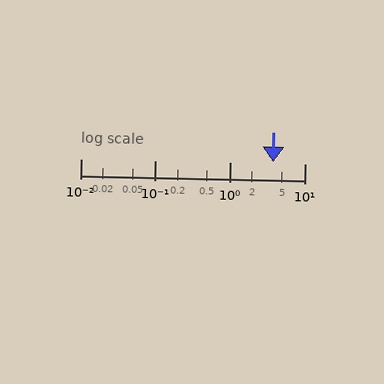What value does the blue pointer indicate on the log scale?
The pointer indicates approximately 3.8.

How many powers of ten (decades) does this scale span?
The scale spans 3 decades, from 0.01 to 10.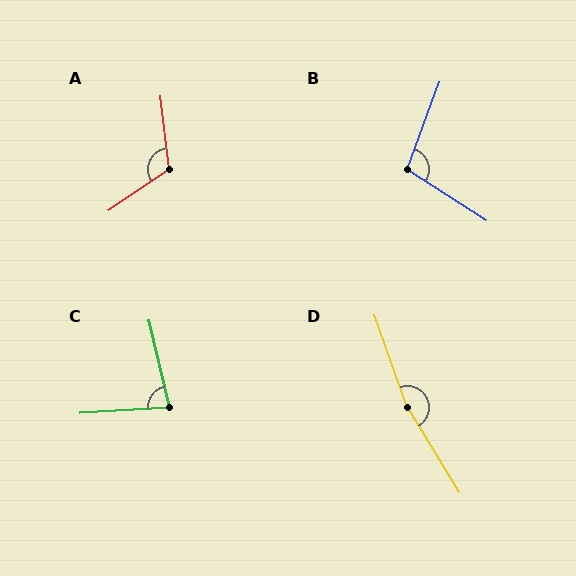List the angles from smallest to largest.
C (80°), B (102°), A (117°), D (168°).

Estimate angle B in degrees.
Approximately 102 degrees.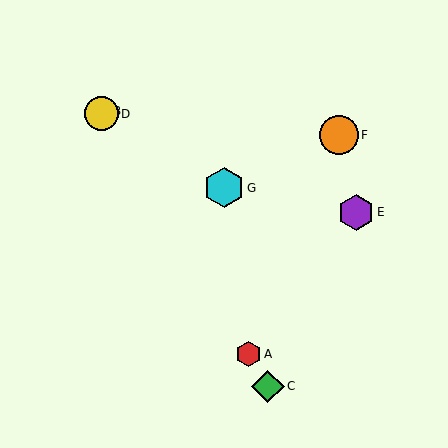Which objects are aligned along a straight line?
Objects A, B, C, D are aligned along a straight line.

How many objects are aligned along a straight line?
4 objects (A, B, C, D) are aligned along a straight line.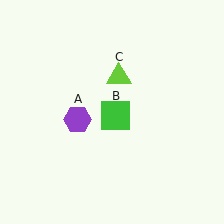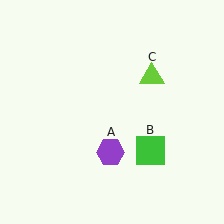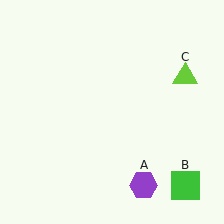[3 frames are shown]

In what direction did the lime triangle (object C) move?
The lime triangle (object C) moved right.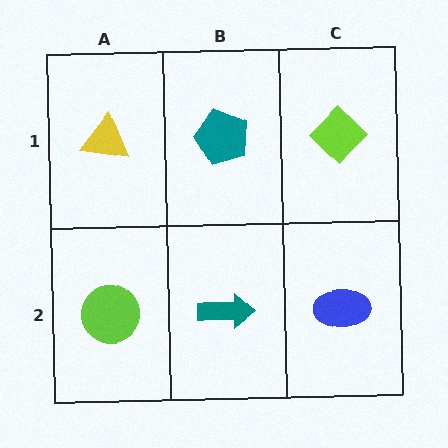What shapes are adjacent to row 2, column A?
A yellow triangle (row 1, column A), a teal arrow (row 2, column B).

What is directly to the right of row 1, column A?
A teal pentagon.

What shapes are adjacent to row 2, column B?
A teal pentagon (row 1, column B), a lime circle (row 2, column A), a blue ellipse (row 2, column C).